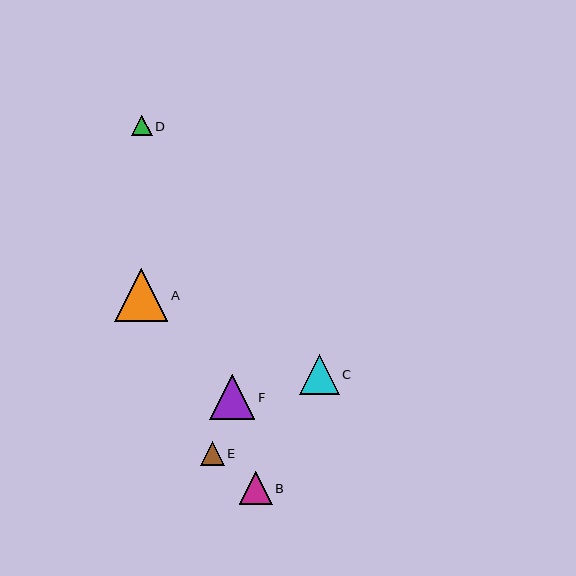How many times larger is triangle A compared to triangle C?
Triangle A is approximately 1.3 times the size of triangle C.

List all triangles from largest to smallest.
From largest to smallest: A, F, C, B, E, D.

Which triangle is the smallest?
Triangle D is the smallest with a size of approximately 21 pixels.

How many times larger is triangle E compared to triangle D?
Triangle E is approximately 1.2 times the size of triangle D.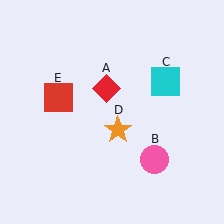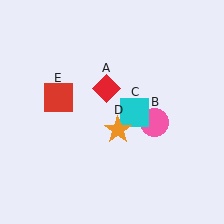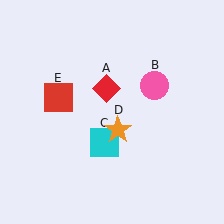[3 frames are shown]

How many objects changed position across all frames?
2 objects changed position: pink circle (object B), cyan square (object C).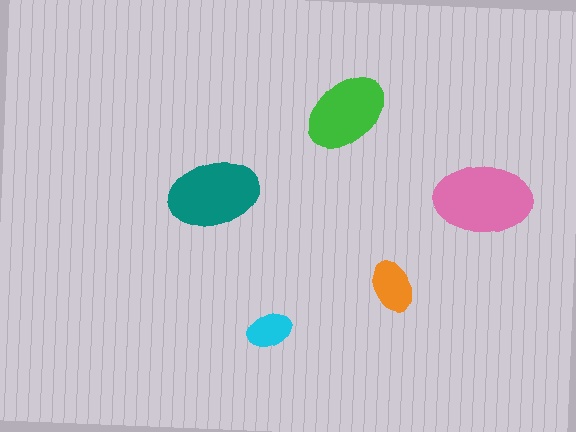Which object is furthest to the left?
The teal ellipse is leftmost.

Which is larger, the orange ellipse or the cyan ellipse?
The orange one.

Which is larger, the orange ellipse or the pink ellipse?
The pink one.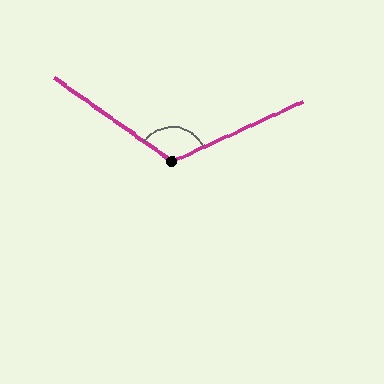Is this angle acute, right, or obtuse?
It is obtuse.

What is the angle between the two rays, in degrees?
Approximately 120 degrees.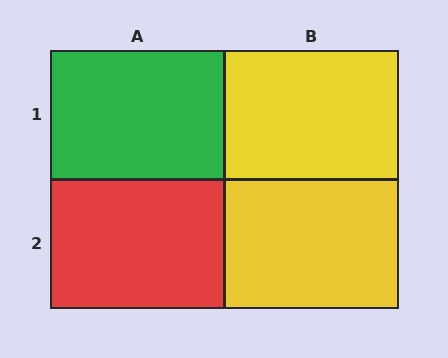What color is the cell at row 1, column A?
Green.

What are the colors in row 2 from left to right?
Red, yellow.